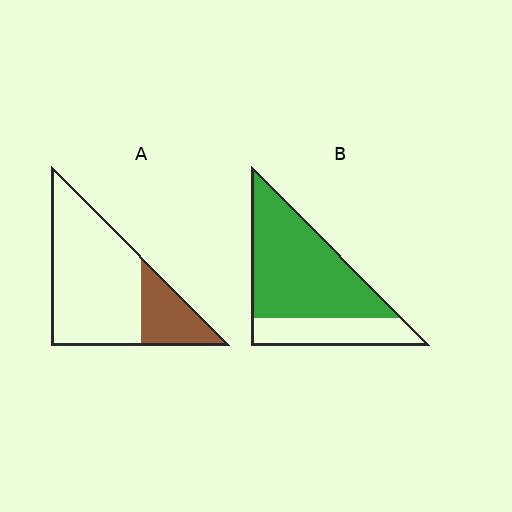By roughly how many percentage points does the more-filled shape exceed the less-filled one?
By roughly 45 percentage points (B over A).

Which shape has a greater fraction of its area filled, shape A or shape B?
Shape B.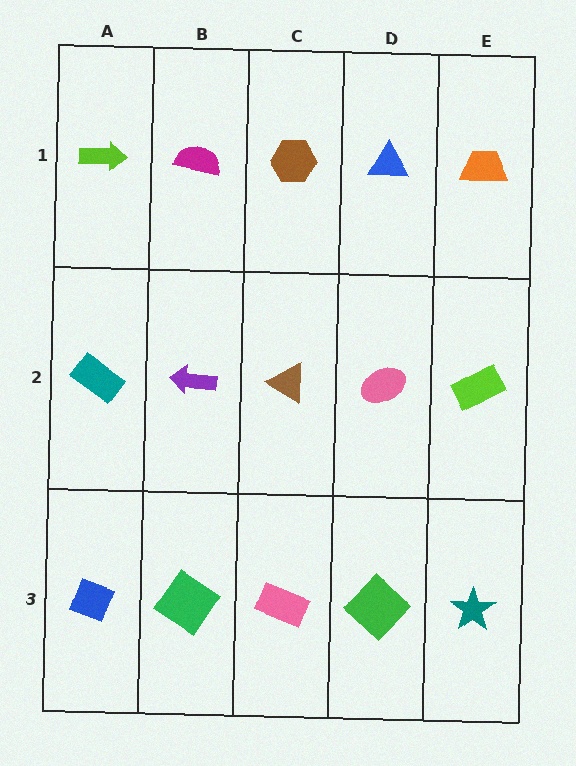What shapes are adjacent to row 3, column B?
A purple arrow (row 2, column B), a blue diamond (row 3, column A), a pink rectangle (row 3, column C).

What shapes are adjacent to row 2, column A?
A lime arrow (row 1, column A), a blue diamond (row 3, column A), a purple arrow (row 2, column B).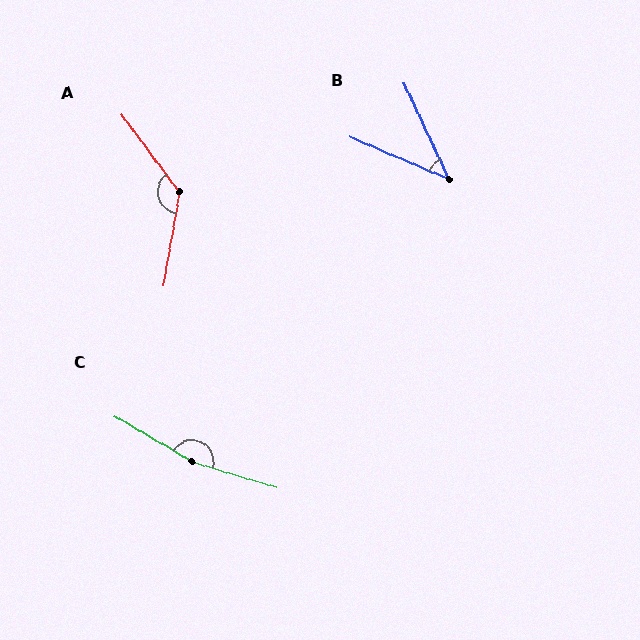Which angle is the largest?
C, at approximately 166 degrees.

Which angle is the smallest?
B, at approximately 42 degrees.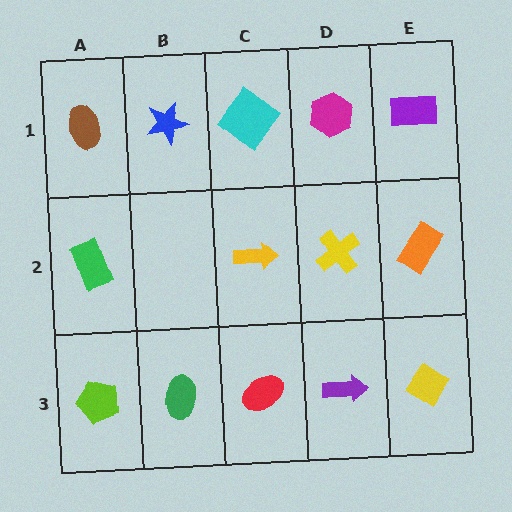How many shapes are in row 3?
5 shapes.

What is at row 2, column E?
An orange rectangle.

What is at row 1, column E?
A purple rectangle.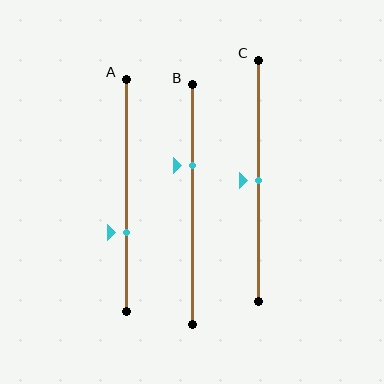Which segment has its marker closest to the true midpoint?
Segment C has its marker closest to the true midpoint.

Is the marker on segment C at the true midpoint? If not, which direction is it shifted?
Yes, the marker on segment C is at the true midpoint.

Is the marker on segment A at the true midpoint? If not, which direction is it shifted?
No, the marker on segment A is shifted downward by about 16% of the segment length.